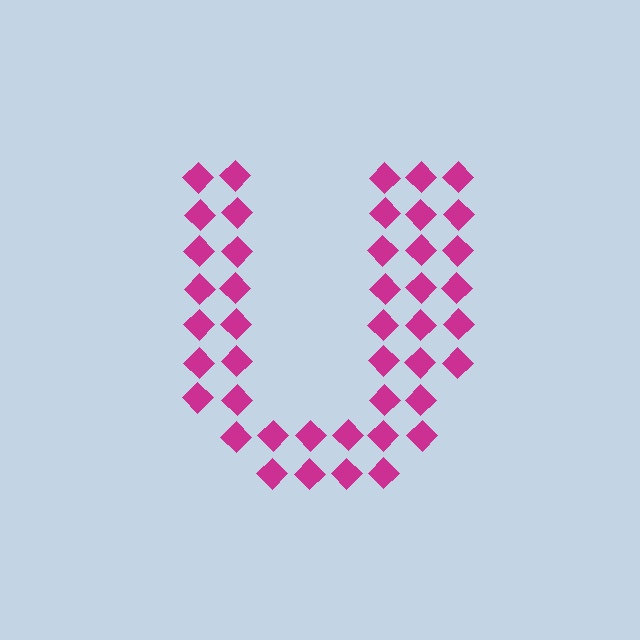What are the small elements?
The small elements are diamonds.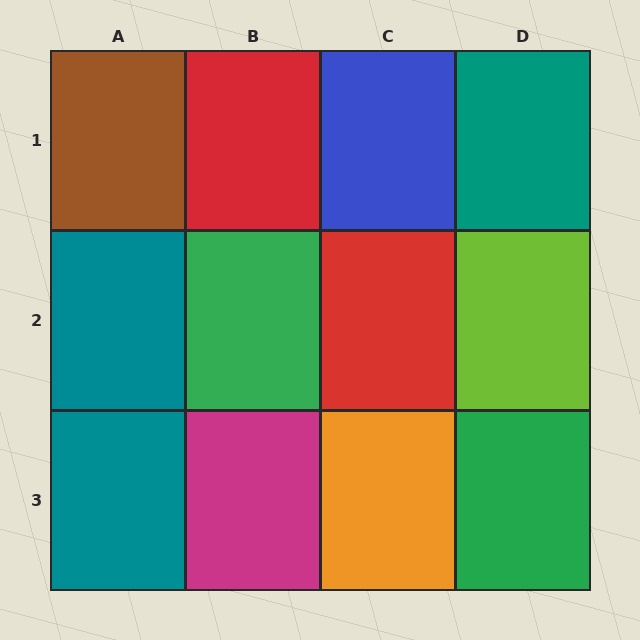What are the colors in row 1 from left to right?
Brown, red, blue, teal.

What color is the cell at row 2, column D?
Lime.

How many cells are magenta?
1 cell is magenta.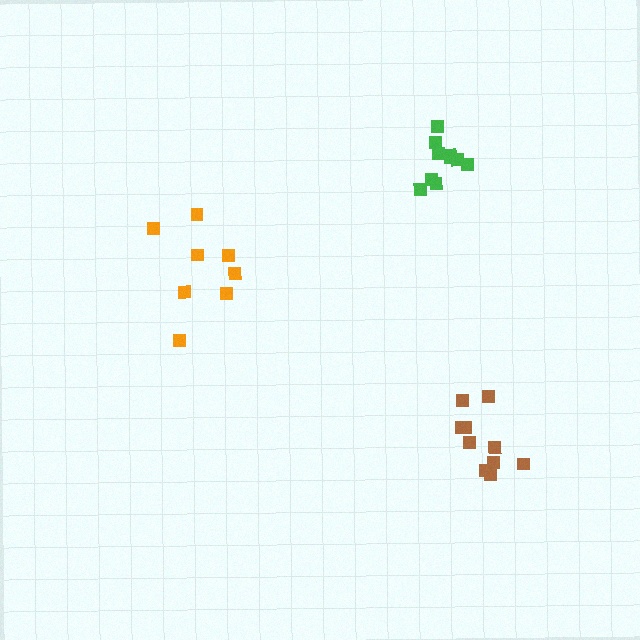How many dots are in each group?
Group 1: 10 dots, Group 2: 10 dots, Group 3: 8 dots (28 total).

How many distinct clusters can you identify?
There are 3 distinct clusters.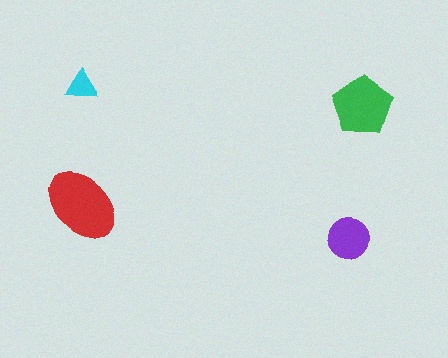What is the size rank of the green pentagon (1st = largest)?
2nd.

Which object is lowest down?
The purple circle is bottommost.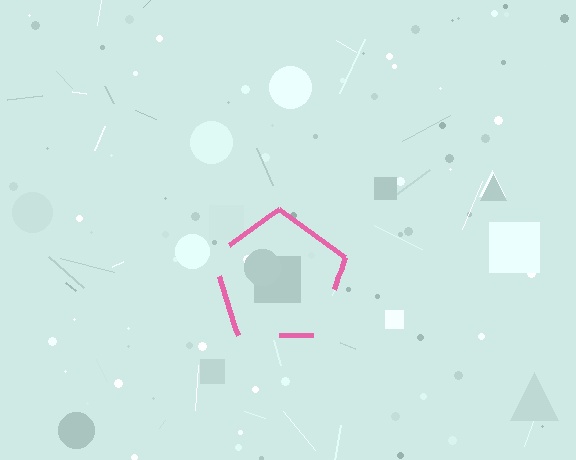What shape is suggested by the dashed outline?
The dashed outline suggests a pentagon.